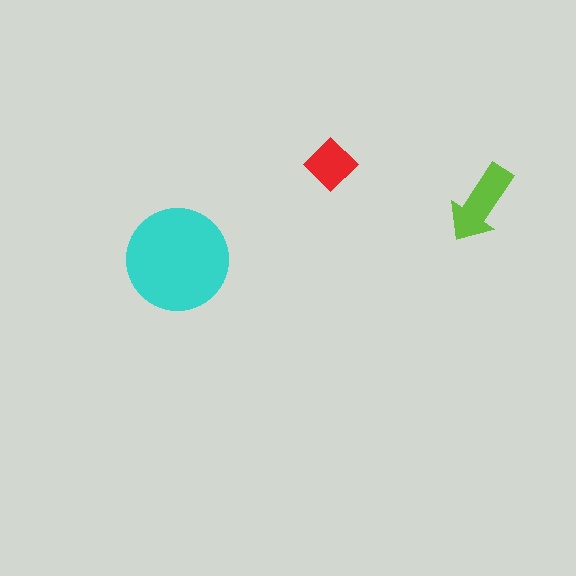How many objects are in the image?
There are 3 objects in the image.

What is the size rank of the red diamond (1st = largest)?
3rd.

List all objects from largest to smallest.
The cyan circle, the lime arrow, the red diamond.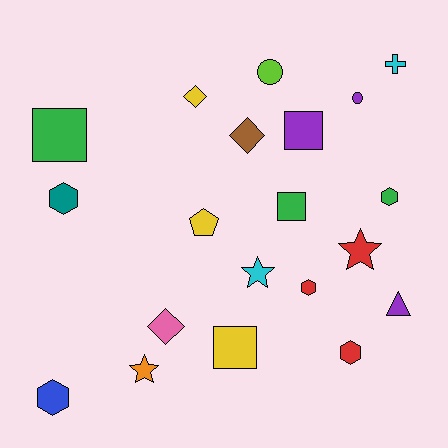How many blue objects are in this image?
There is 1 blue object.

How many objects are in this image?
There are 20 objects.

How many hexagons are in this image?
There are 5 hexagons.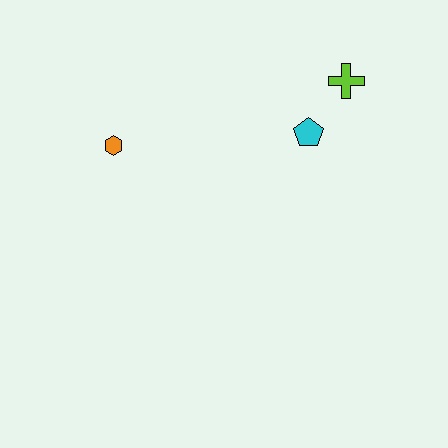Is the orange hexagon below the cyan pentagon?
Yes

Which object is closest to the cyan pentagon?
The lime cross is closest to the cyan pentagon.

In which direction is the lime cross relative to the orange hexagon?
The lime cross is to the right of the orange hexagon.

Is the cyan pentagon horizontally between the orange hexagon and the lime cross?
Yes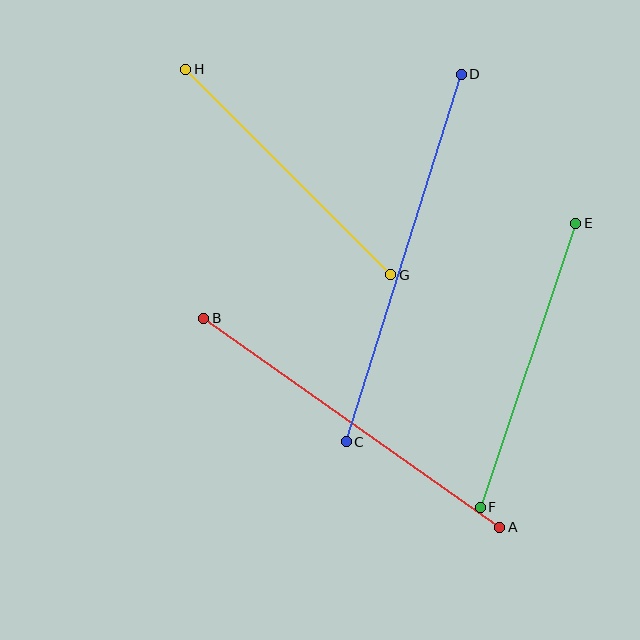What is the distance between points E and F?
The distance is approximately 300 pixels.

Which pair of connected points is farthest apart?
Points C and D are farthest apart.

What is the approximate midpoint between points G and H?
The midpoint is at approximately (288, 172) pixels.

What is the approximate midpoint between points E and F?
The midpoint is at approximately (528, 365) pixels.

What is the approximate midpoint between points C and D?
The midpoint is at approximately (404, 258) pixels.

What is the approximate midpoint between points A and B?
The midpoint is at approximately (352, 423) pixels.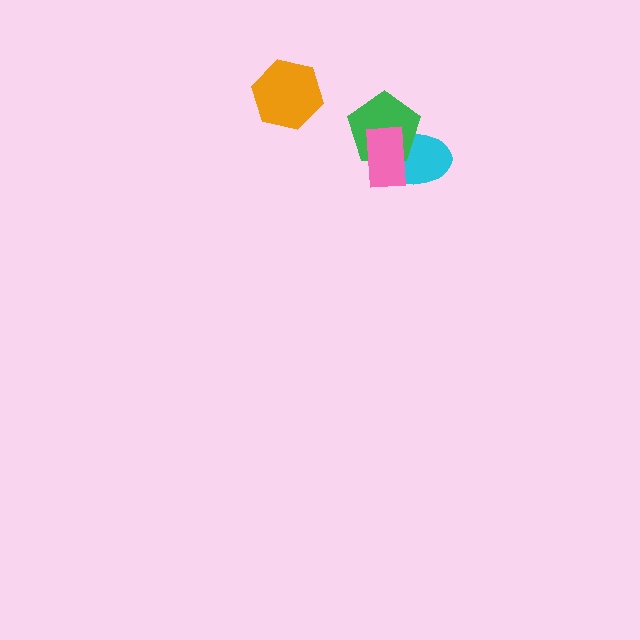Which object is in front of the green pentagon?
The pink rectangle is in front of the green pentagon.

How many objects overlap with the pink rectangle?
2 objects overlap with the pink rectangle.